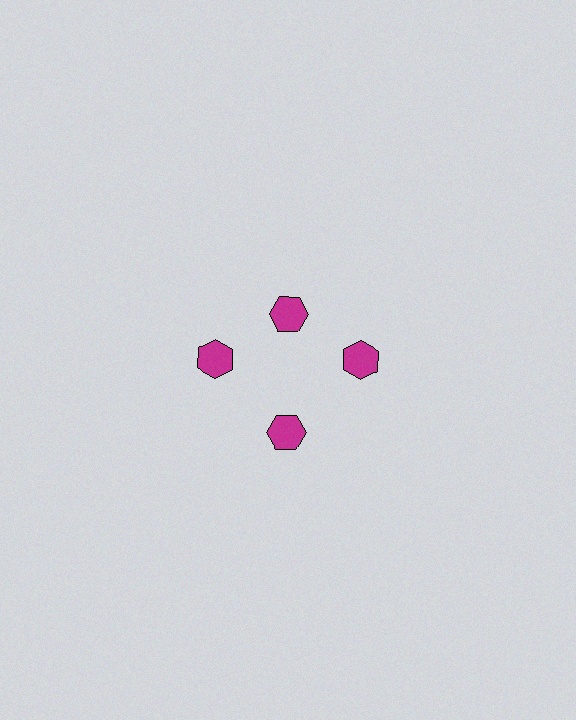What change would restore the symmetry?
The symmetry would be restored by moving it outward, back onto the ring so that all 4 hexagons sit at equal angles and equal distance from the center.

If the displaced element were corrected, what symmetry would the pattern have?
It would have 4-fold rotational symmetry — the pattern would map onto itself every 90 degrees.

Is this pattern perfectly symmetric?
No. The 4 magenta hexagons are arranged in a ring, but one element near the 12 o'clock position is pulled inward toward the center, breaking the 4-fold rotational symmetry.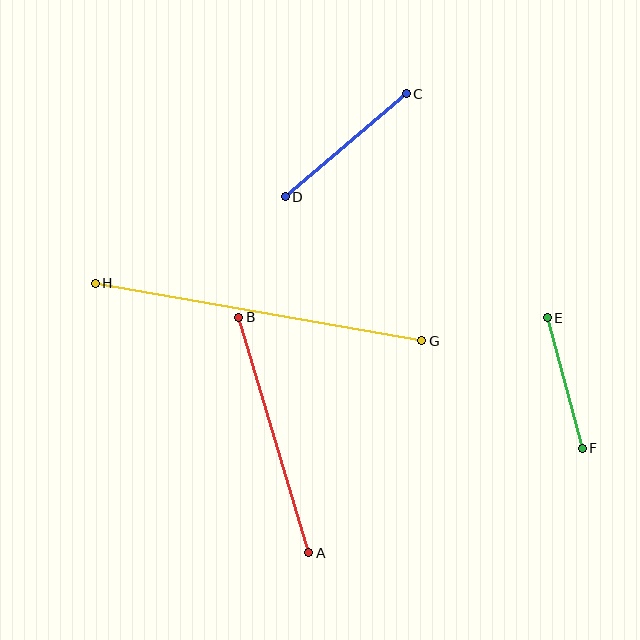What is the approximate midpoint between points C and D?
The midpoint is at approximately (346, 145) pixels.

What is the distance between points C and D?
The distance is approximately 159 pixels.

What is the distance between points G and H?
The distance is approximately 331 pixels.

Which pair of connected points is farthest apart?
Points G and H are farthest apart.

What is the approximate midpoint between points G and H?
The midpoint is at approximately (258, 312) pixels.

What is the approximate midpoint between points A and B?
The midpoint is at approximately (274, 435) pixels.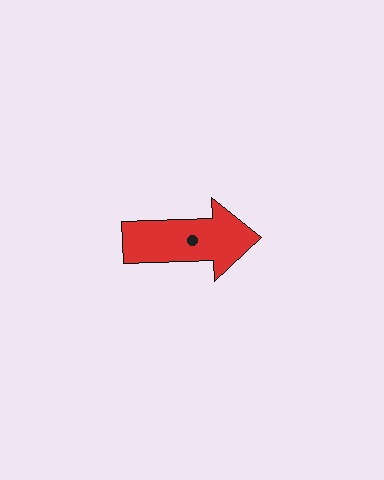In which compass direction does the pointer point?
East.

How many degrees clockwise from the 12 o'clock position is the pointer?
Approximately 88 degrees.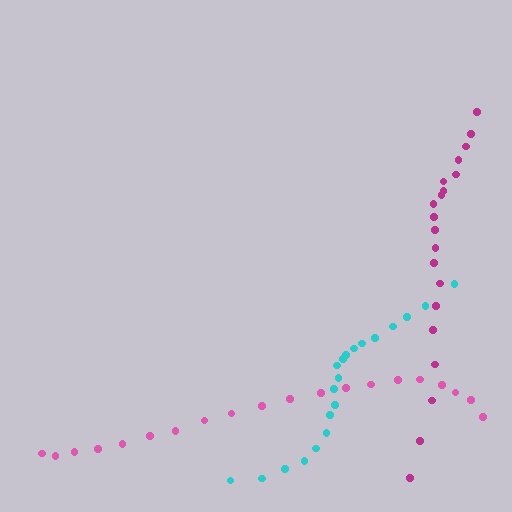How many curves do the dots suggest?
There are 3 distinct paths.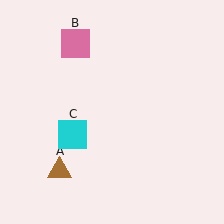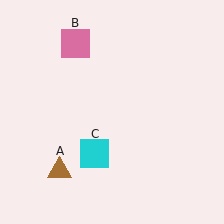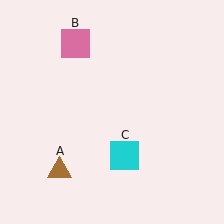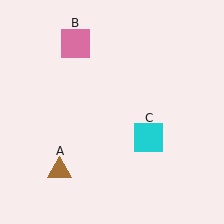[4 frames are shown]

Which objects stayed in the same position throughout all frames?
Brown triangle (object A) and pink square (object B) remained stationary.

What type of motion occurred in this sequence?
The cyan square (object C) rotated counterclockwise around the center of the scene.